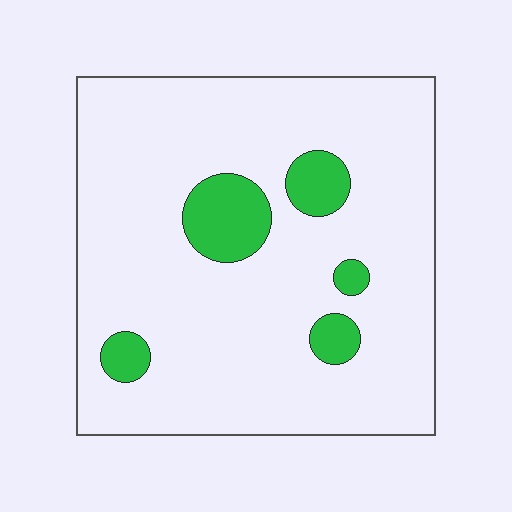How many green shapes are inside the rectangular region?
5.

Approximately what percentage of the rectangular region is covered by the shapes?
Approximately 10%.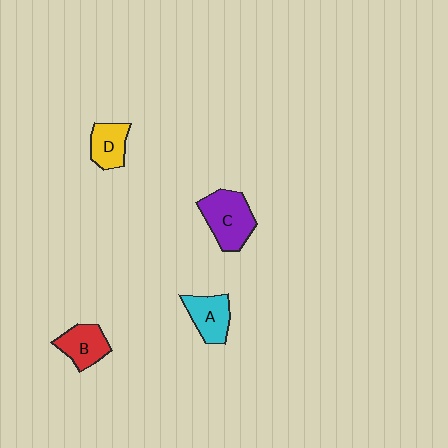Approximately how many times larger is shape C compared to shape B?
Approximately 1.4 times.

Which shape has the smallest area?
Shape D (yellow).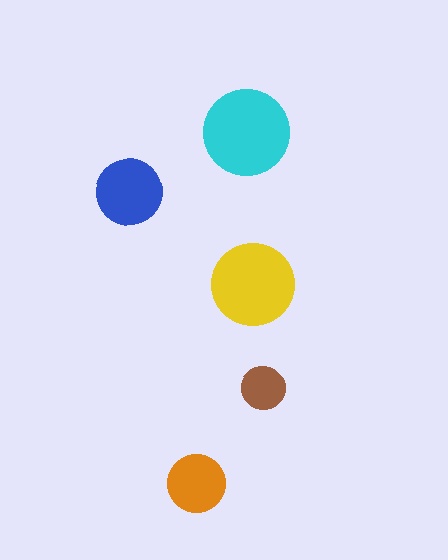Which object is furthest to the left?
The blue circle is leftmost.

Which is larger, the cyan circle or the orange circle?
The cyan one.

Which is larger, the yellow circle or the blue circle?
The yellow one.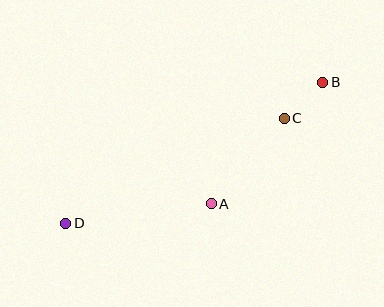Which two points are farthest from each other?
Points B and D are farthest from each other.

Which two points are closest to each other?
Points B and C are closest to each other.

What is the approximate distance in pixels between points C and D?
The distance between C and D is approximately 242 pixels.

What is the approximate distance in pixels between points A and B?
The distance between A and B is approximately 165 pixels.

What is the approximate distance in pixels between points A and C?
The distance between A and C is approximately 112 pixels.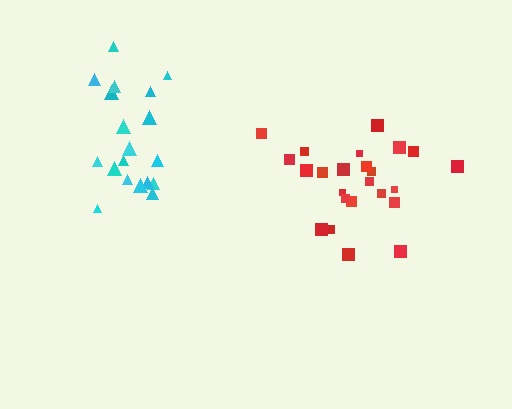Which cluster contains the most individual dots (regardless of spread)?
Red (24).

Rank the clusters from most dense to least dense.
red, cyan.